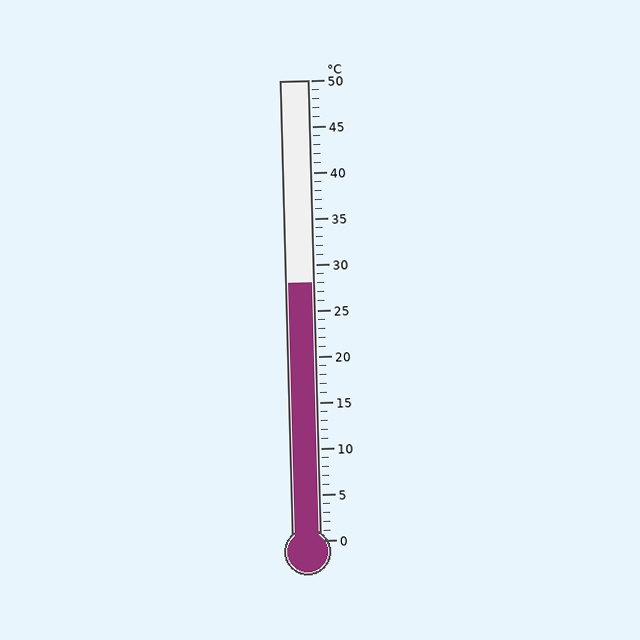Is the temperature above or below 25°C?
The temperature is above 25°C.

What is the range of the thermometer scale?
The thermometer scale ranges from 0°C to 50°C.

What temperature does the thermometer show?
The thermometer shows approximately 28°C.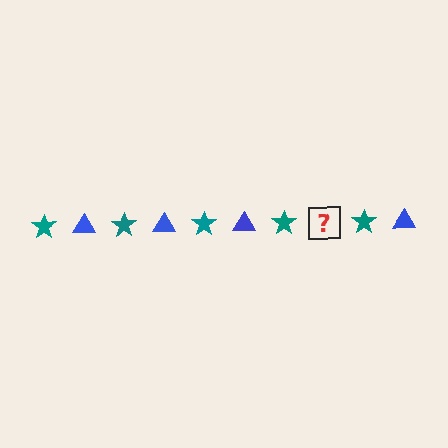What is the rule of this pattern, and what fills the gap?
The rule is that the pattern alternates between teal star and blue triangle. The gap should be filled with a blue triangle.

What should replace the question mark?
The question mark should be replaced with a blue triangle.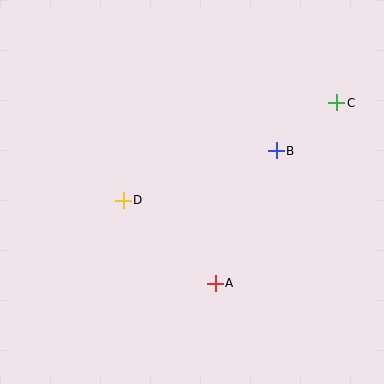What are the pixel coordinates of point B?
Point B is at (276, 151).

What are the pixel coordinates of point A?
Point A is at (215, 283).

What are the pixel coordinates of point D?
Point D is at (123, 200).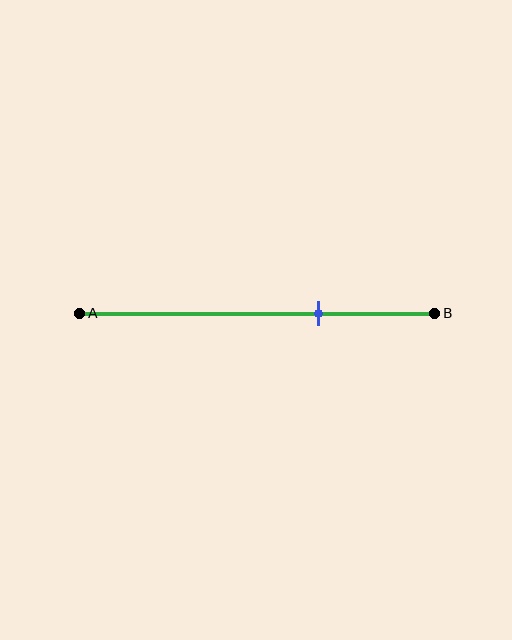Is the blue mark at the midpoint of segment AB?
No, the mark is at about 65% from A, not at the 50% midpoint.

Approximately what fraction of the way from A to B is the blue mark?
The blue mark is approximately 65% of the way from A to B.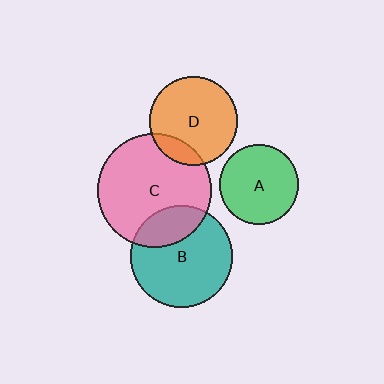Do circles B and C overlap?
Yes.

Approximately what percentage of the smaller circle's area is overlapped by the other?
Approximately 25%.